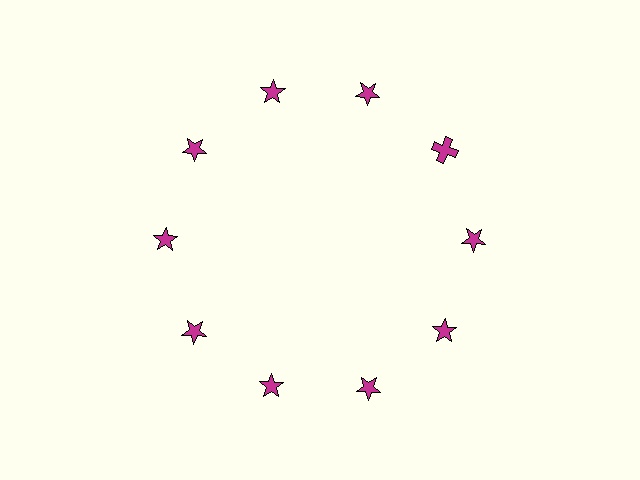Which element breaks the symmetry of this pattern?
The magenta cross at roughly the 2 o'clock position breaks the symmetry. All other shapes are magenta stars.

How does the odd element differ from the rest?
It has a different shape: cross instead of star.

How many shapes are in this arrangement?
There are 10 shapes arranged in a ring pattern.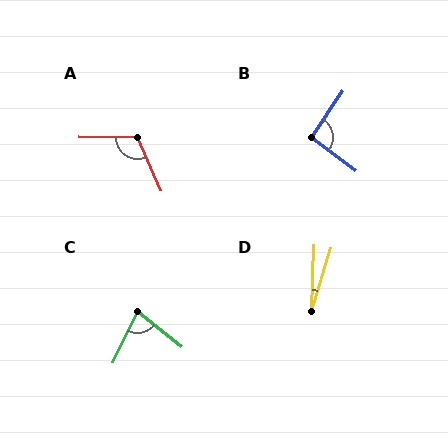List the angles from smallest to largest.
D (15°), C (77°), B (93°), A (114°).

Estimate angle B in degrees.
Approximately 93 degrees.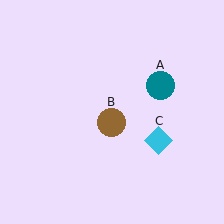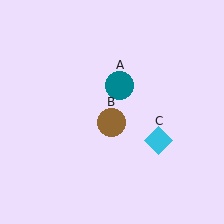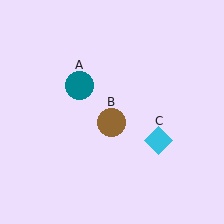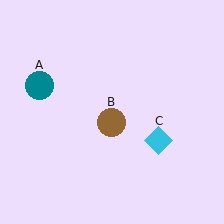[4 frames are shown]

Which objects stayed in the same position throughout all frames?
Brown circle (object B) and cyan diamond (object C) remained stationary.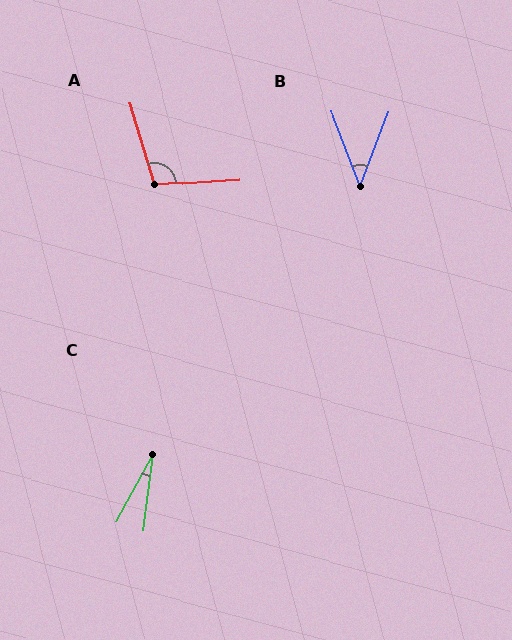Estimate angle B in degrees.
Approximately 42 degrees.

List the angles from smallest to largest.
C (22°), B (42°), A (103°).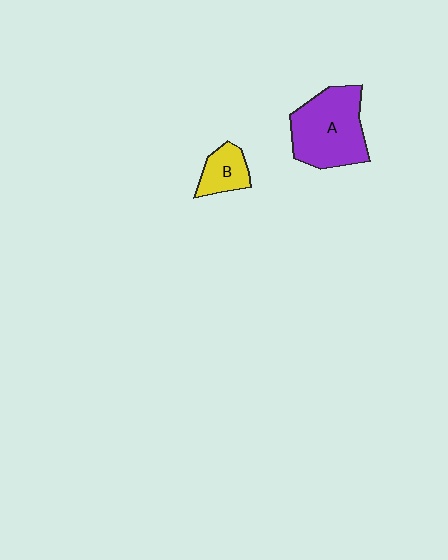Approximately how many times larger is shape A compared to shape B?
Approximately 2.6 times.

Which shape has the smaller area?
Shape B (yellow).